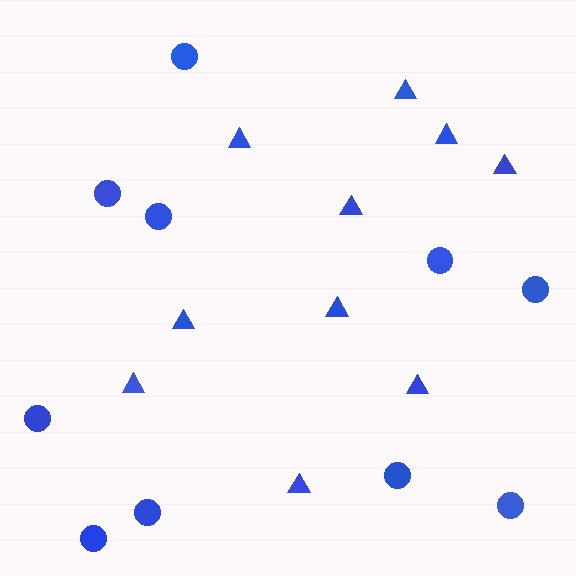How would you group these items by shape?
There are 2 groups: one group of circles (10) and one group of triangles (10).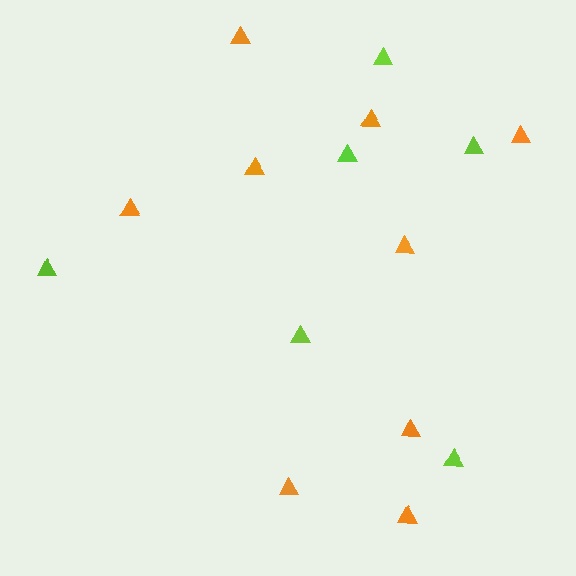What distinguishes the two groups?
There are 2 groups: one group of lime triangles (6) and one group of orange triangles (9).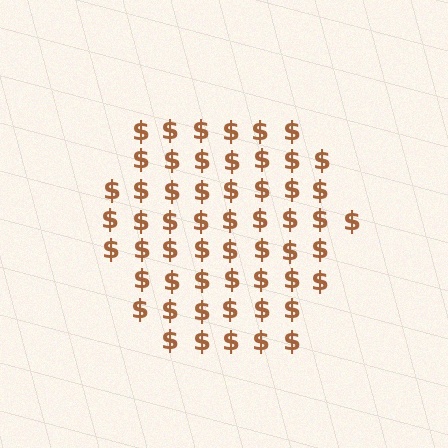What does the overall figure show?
The overall figure shows a hexagon.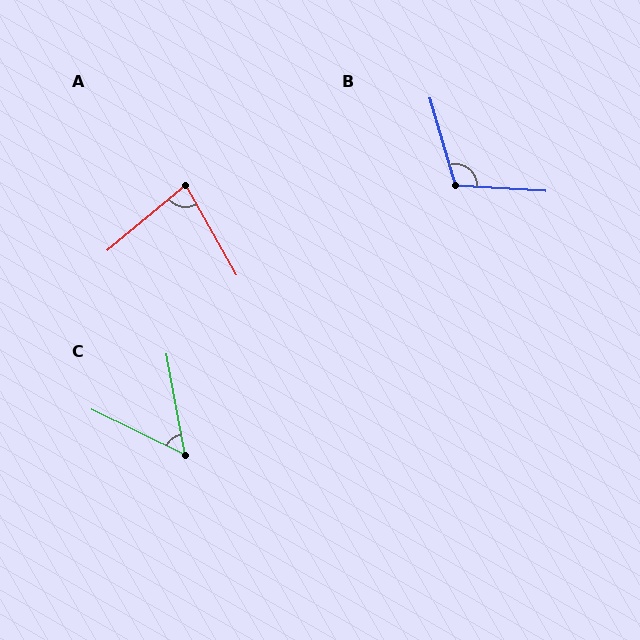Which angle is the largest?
B, at approximately 110 degrees.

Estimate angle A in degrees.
Approximately 79 degrees.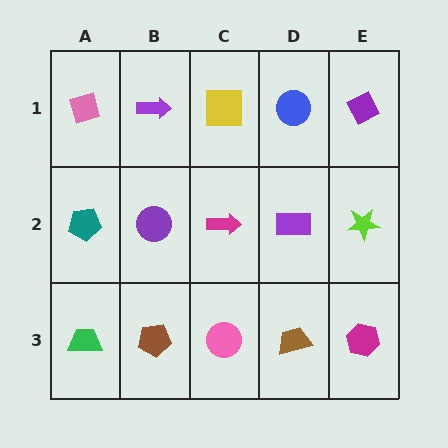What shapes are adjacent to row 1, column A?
A teal pentagon (row 2, column A), a purple arrow (row 1, column B).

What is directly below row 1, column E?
A lime star.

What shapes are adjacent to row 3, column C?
A magenta arrow (row 2, column C), a brown pentagon (row 3, column B), a brown trapezoid (row 3, column D).